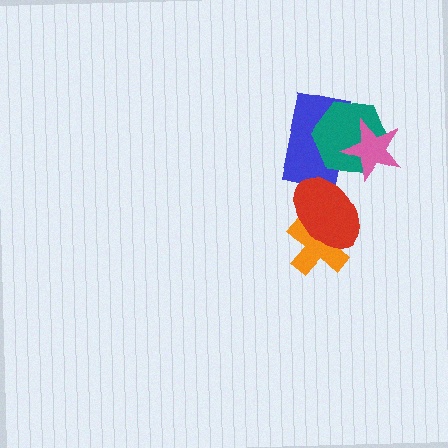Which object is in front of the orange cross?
The red ellipse is in front of the orange cross.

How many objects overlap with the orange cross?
1 object overlaps with the orange cross.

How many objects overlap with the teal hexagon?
2 objects overlap with the teal hexagon.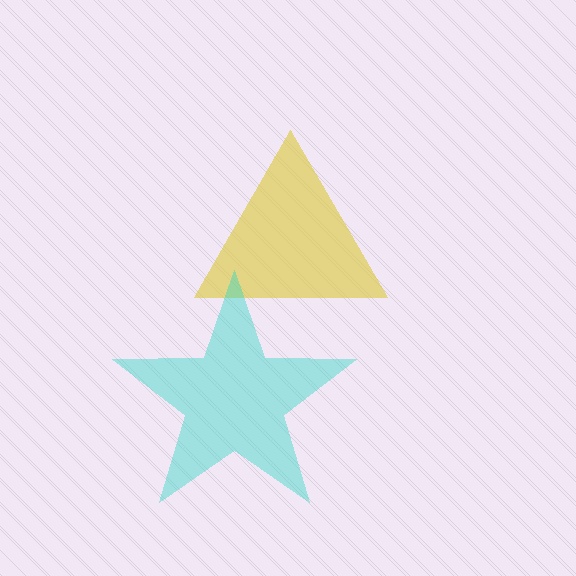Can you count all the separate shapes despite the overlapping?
Yes, there are 2 separate shapes.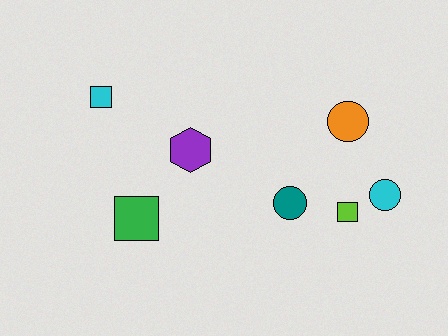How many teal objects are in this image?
There is 1 teal object.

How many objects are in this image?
There are 7 objects.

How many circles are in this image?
There are 3 circles.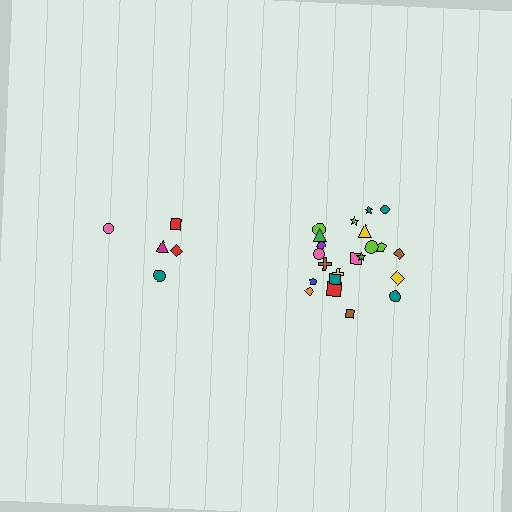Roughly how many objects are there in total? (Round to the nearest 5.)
Roughly 25 objects in total.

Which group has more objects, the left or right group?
The right group.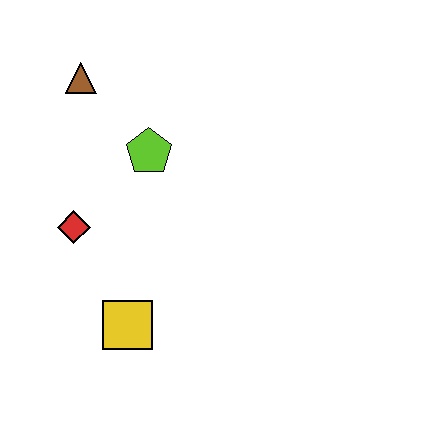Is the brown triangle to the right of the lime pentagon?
No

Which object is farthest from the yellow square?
The brown triangle is farthest from the yellow square.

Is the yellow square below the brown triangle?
Yes